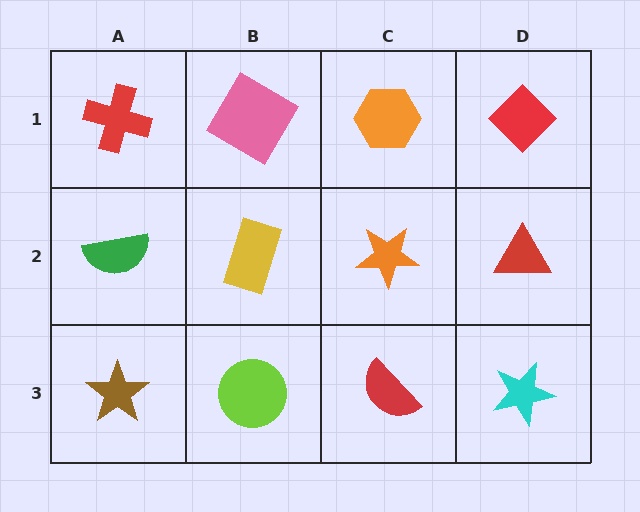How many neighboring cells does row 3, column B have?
3.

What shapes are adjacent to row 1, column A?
A green semicircle (row 2, column A), a pink diamond (row 1, column B).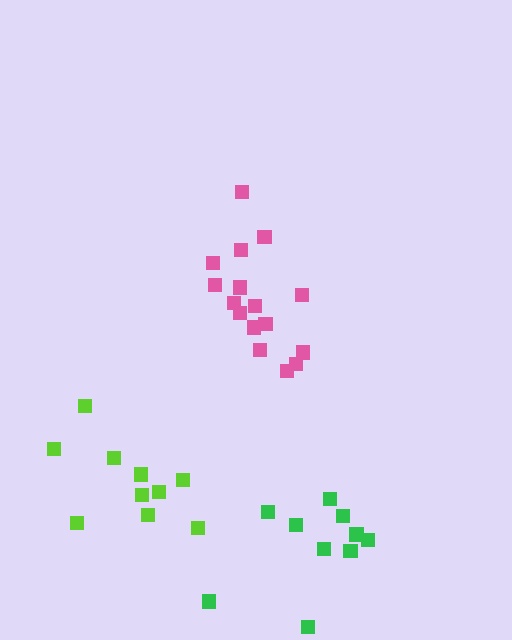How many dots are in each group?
Group 1: 10 dots, Group 2: 10 dots, Group 3: 16 dots (36 total).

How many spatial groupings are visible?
There are 3 spatial groupings.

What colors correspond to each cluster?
The clusters are colored: lime, green, pink.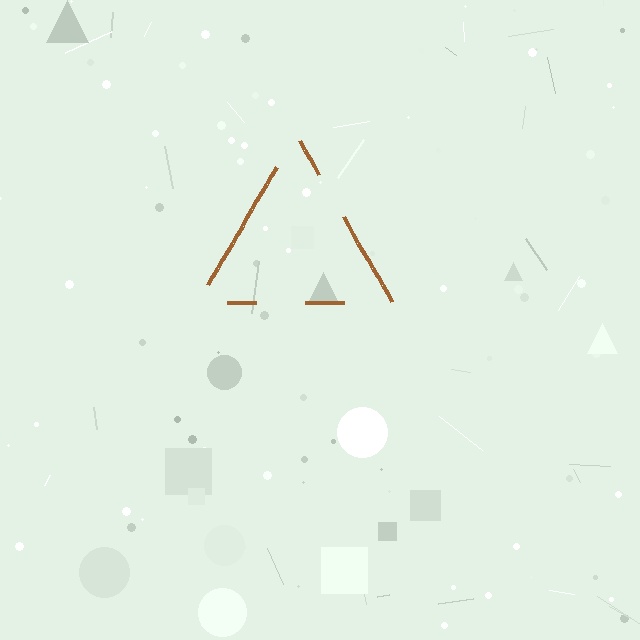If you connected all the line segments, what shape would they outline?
They would outline a triangle.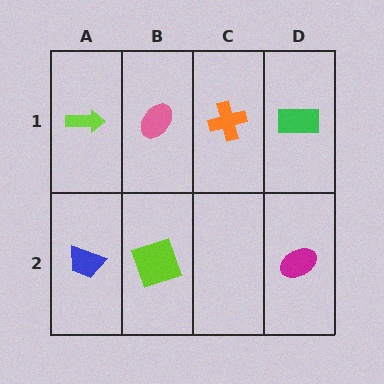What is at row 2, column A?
A blue trapezoid.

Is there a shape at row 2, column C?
No, that cell is empty.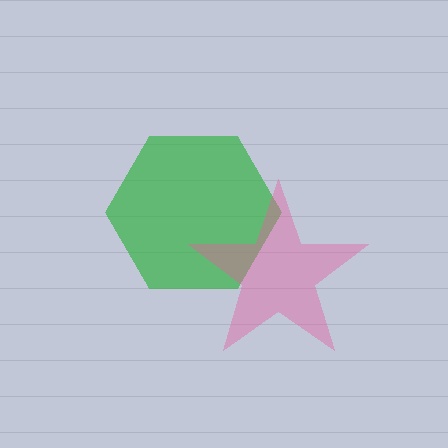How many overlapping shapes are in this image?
There are 2 overlapping shapes in the image.